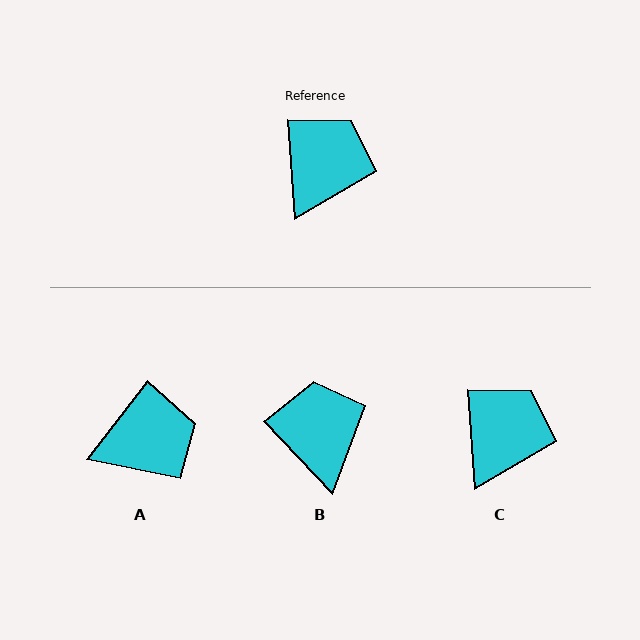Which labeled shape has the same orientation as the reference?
C.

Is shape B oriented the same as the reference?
No, it is off by about 39 degrees.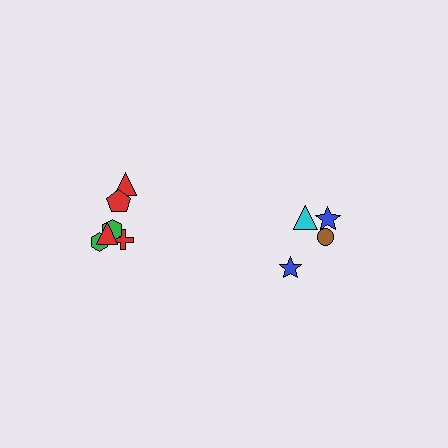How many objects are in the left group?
There are 6 objects.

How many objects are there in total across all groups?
There are 10 objects.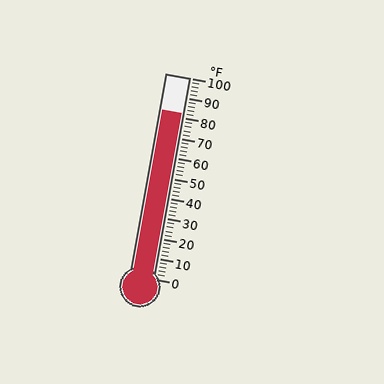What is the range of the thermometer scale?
The thermometer scale ranges from 0°F to 100°F.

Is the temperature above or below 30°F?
The temperature is above 30°F.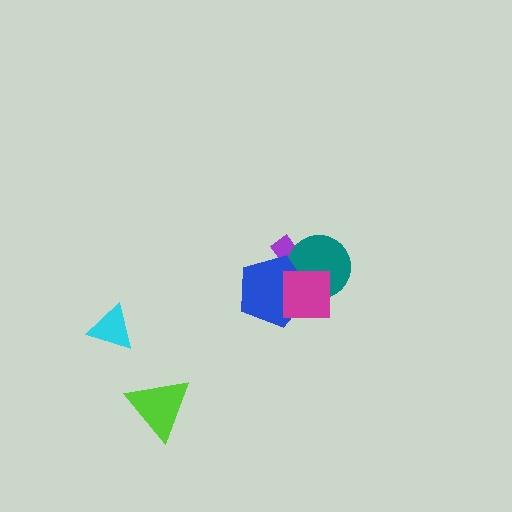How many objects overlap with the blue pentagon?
3 objects overlap with the blue pentagon.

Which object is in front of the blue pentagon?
The magenta square is in front of the blue pentagon.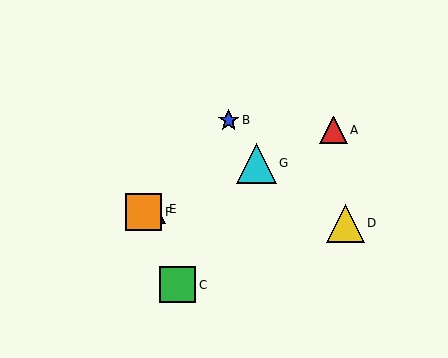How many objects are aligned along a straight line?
4 objects (A, E, F, G) are aligned along a straight line.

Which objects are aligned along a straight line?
Objects A, E, F, G are aligned along a straight line.